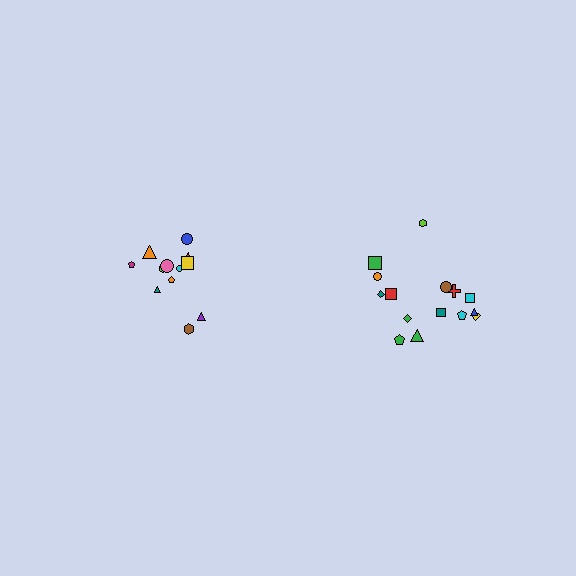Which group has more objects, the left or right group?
The right group.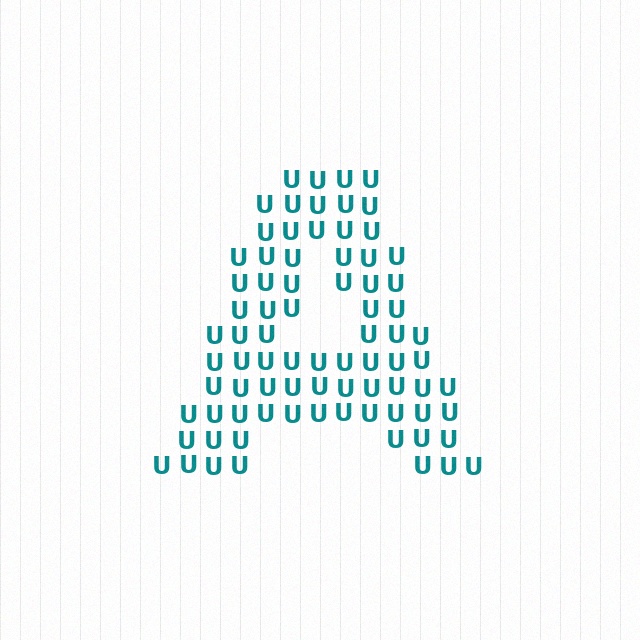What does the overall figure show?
The overall figure shows the letter A.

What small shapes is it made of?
It is made of small letter U's.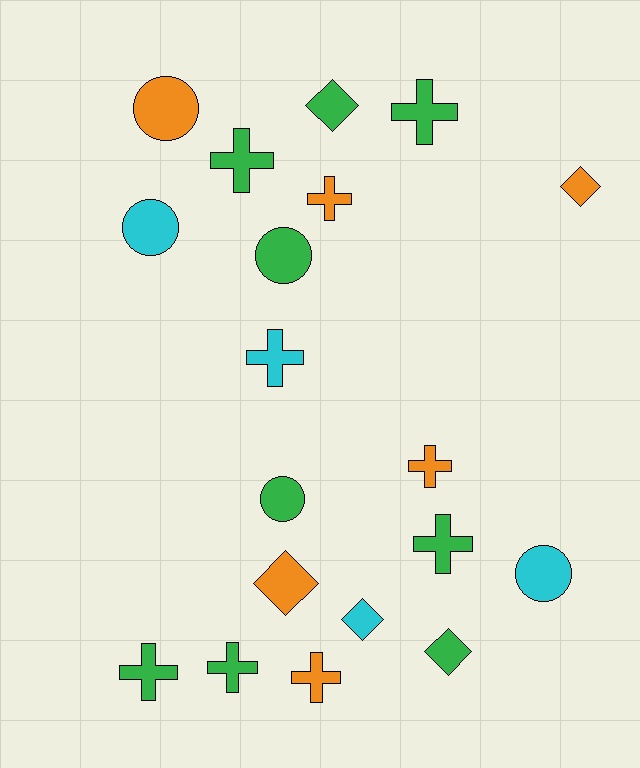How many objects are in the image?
There are 19 objects.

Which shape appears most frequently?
Cross, with 9 objects.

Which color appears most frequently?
Green, with 9 objects.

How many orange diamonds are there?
There are 2 orange diamonds.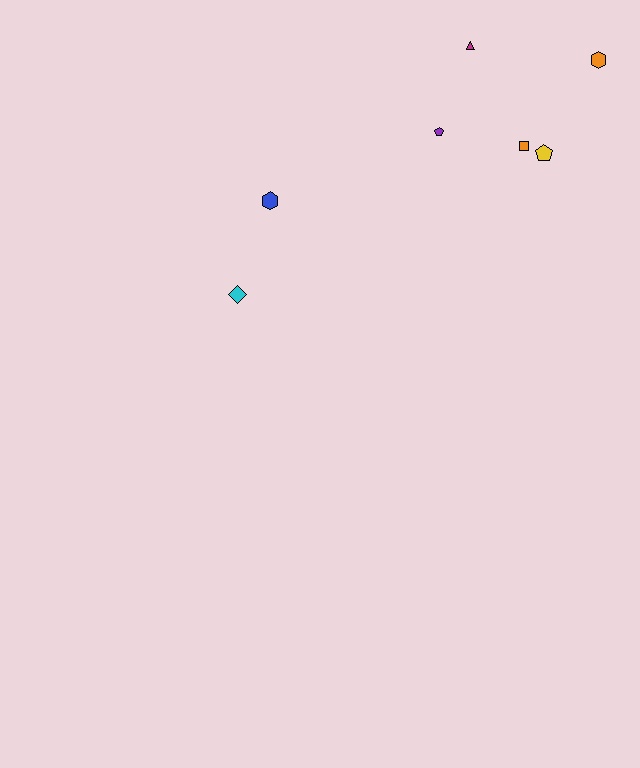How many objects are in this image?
There are 7 objects.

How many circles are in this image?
There are no circles.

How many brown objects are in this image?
There are no brown objects.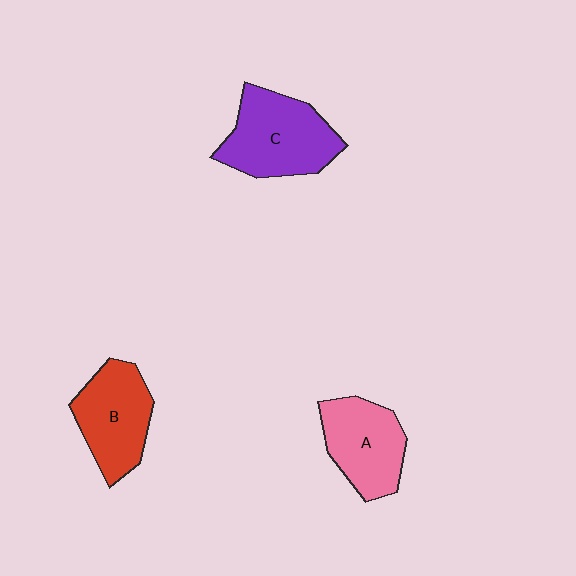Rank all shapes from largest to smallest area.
From largest to smallest: C (purple), B (red), A (pink).